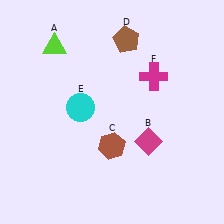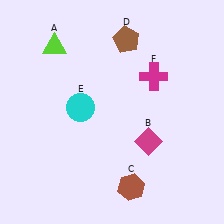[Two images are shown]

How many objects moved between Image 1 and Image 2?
1 object moved between the two images.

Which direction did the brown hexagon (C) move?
The brown hexagon (C) moved down.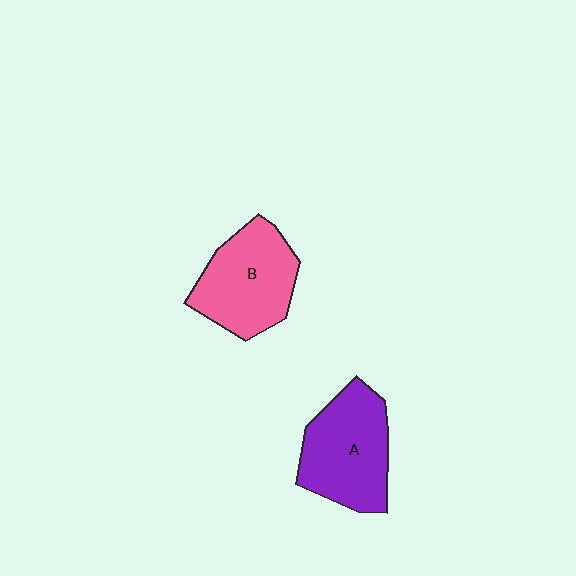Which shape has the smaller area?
Shape B (pink).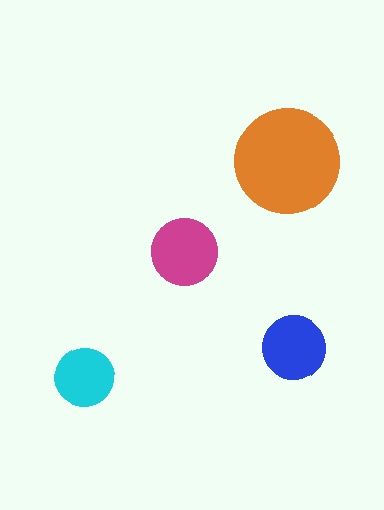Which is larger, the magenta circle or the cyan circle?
The magenta one.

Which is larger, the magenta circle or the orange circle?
The orange one.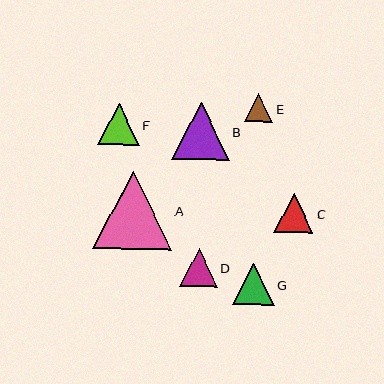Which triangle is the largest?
Triangle A is the largest with a size of approximately 79 pixels.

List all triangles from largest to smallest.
From largest to smallest: A, B, F, G, C, D, E.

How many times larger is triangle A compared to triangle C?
Triangle A is approximately 2.0 times the size of triangle C.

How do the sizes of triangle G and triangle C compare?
Triangle G and triangle C are approximately the same size.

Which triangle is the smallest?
Triangle E is the smallest with a size of approximately 28 pixels.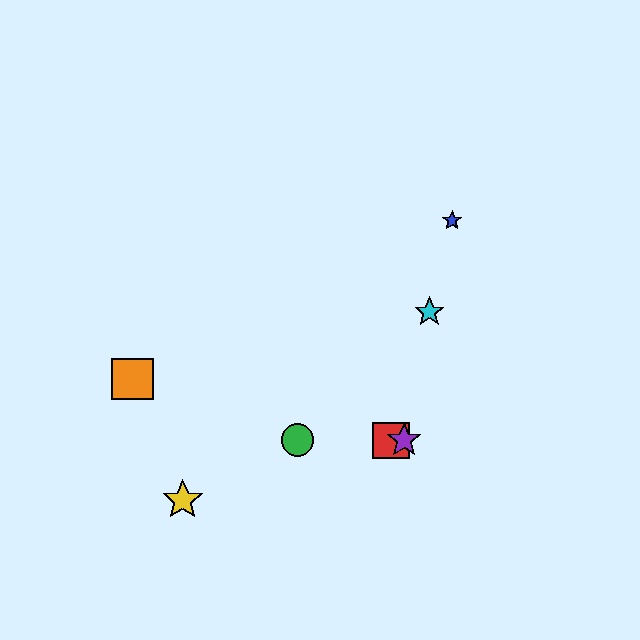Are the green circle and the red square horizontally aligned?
Yes, both are at y≈440.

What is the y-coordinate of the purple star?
The purple star is at y≈440.